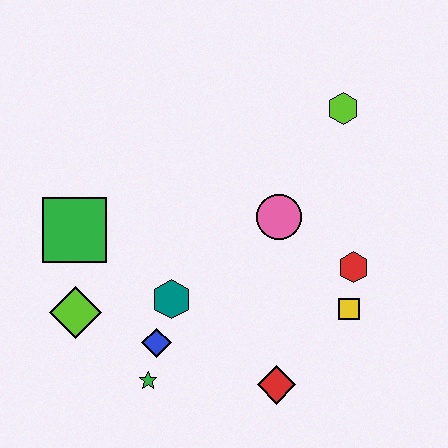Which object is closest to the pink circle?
The red hexagon is closest to the pink circle.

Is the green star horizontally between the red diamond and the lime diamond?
Yes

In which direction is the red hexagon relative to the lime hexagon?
The red hexagon is below the lime hexagon.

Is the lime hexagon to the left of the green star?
No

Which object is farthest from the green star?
The lime hexagon is farthest from the green star.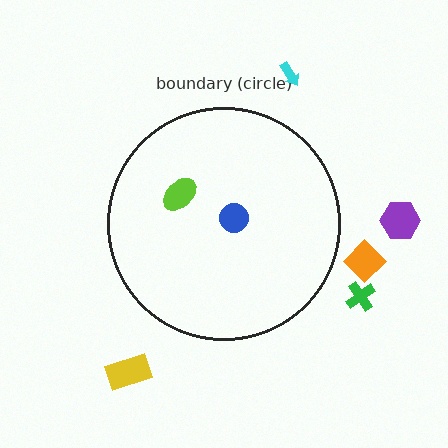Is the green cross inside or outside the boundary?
Outside.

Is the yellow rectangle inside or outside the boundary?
Outside.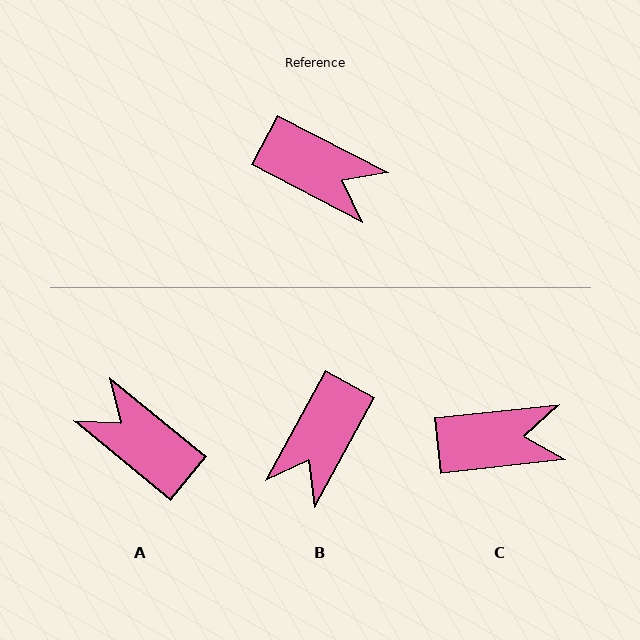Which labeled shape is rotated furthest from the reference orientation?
A, about 168 degrees away.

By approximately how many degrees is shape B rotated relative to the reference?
Approximately 91 degrees clockwise.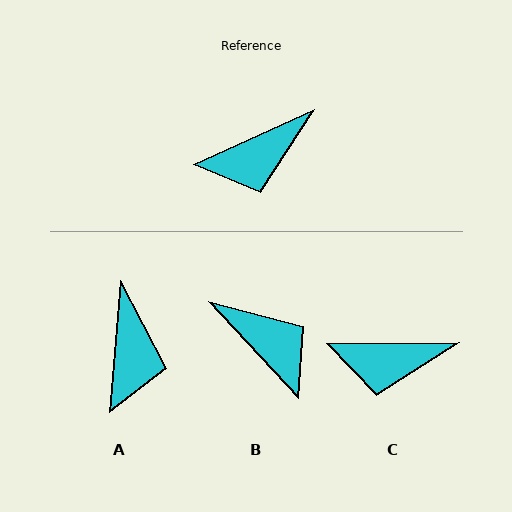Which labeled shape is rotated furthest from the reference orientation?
B, about 109 degrees away.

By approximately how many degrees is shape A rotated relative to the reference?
Approximately 61 degrees counter-clockwise.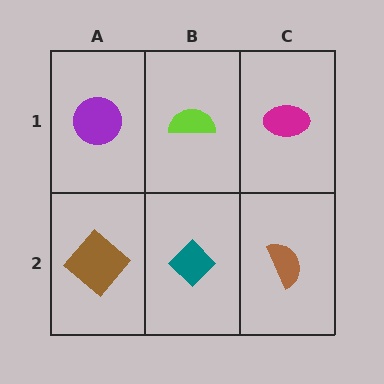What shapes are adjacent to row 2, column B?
A lime semicircle (row 1, column B), a brown diamond (row 2, column A), a brown semicircle (row 2, column C).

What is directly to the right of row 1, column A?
A lime semicircle.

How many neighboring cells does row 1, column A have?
2.